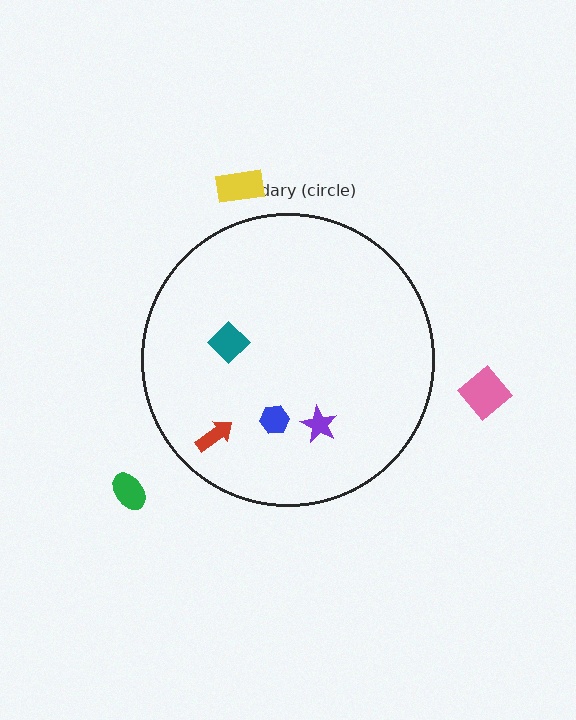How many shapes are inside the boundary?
4 inside, 3 outside.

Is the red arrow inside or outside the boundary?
Inside.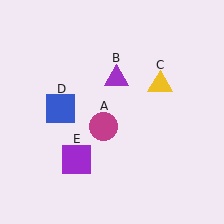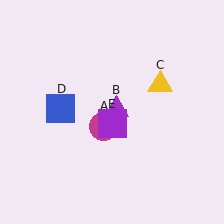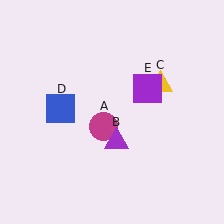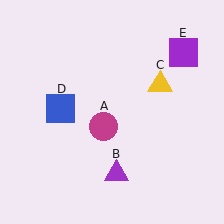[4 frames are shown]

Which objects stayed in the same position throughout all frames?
Magenta circle (object A) and yellow triangle (object C) and blue square (object D) remained stationary.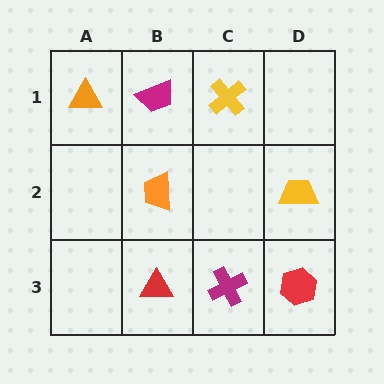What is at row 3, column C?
A magenta cross.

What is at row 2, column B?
An orange trapezoid.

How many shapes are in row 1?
3 shapes.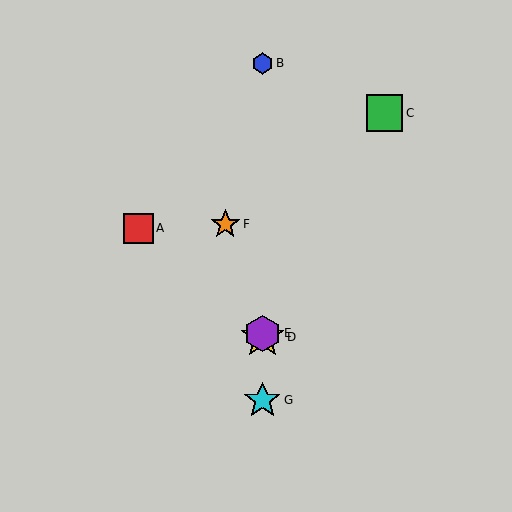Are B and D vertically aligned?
Yes, both are at x≈262.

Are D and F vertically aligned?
No, D is at x≈262 and F is at x≈225.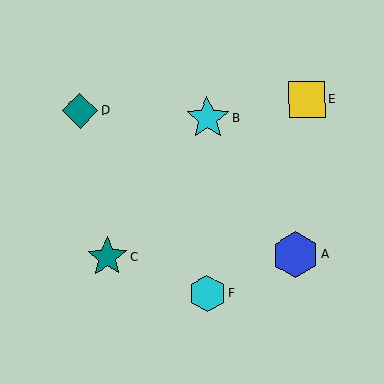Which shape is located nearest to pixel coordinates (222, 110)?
The cyan star (labeled B) at (207, 118) is nearest to that location.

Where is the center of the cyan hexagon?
The center of the cyan hexagon is at (207, 293).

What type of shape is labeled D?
Shape D is a teal diamond.